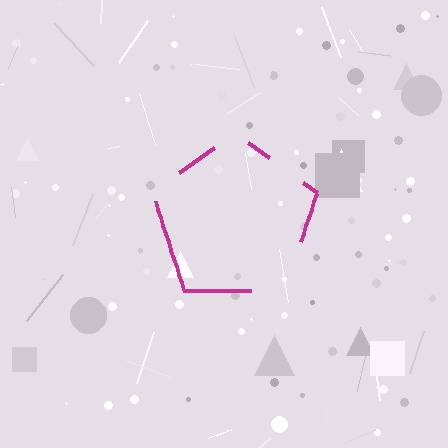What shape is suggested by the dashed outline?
The dashed outline suggests a pentagon.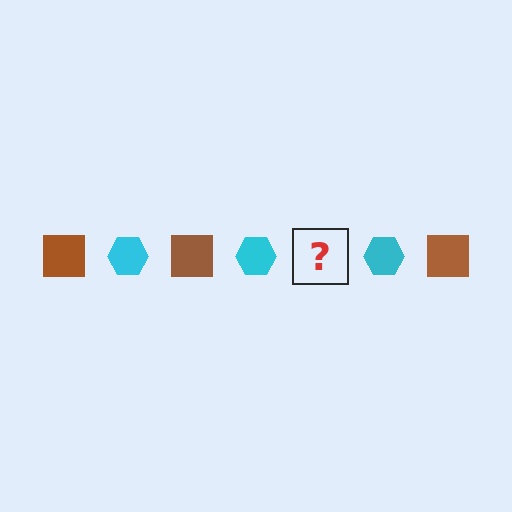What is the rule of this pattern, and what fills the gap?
The rule is that the pattern alternates between brown square and cyan hexagon. The gap should be filled with a brown square.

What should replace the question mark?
The question mark should be replaced with a brown square.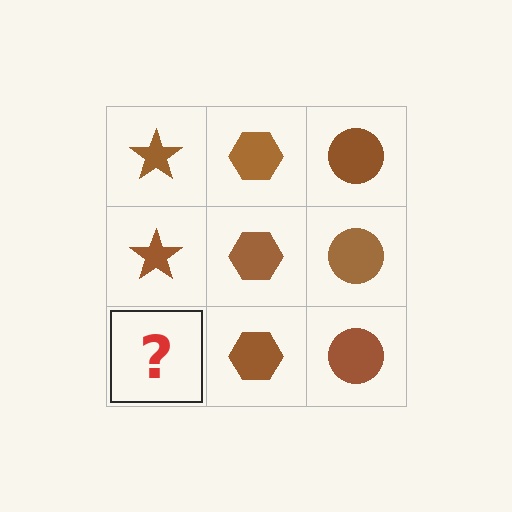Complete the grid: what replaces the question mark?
The question mark should be replaced with a brown star.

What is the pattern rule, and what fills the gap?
The rule is that each column has a consistent shape. The gap should be filled with a brown star.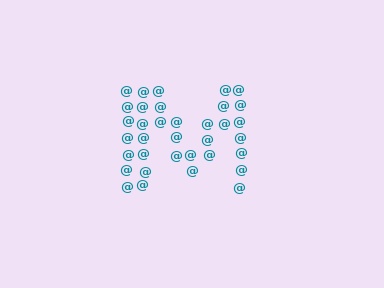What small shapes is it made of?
It is made of small at signs.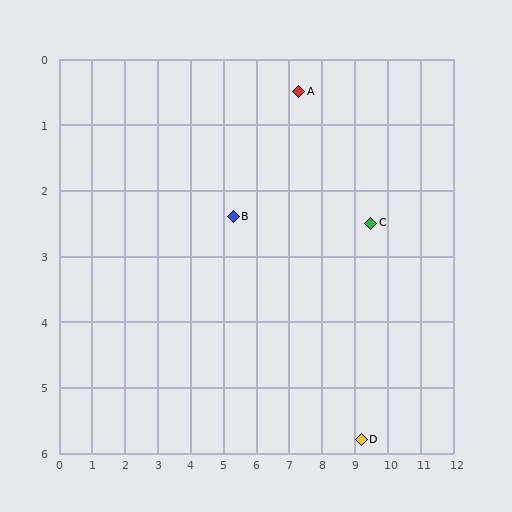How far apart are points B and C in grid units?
Points B and C are about 4.2 grid units apart.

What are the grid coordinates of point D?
Point D is at approximately (9.2, 5.8).